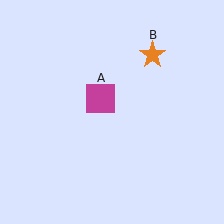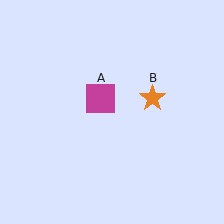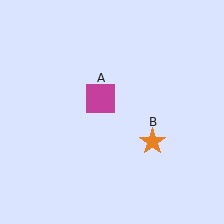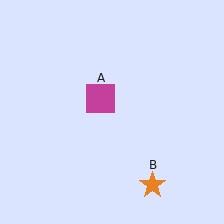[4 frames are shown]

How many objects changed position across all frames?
1 object changed position: orange star (object B).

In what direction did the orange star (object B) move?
The orange star (object B) moved down.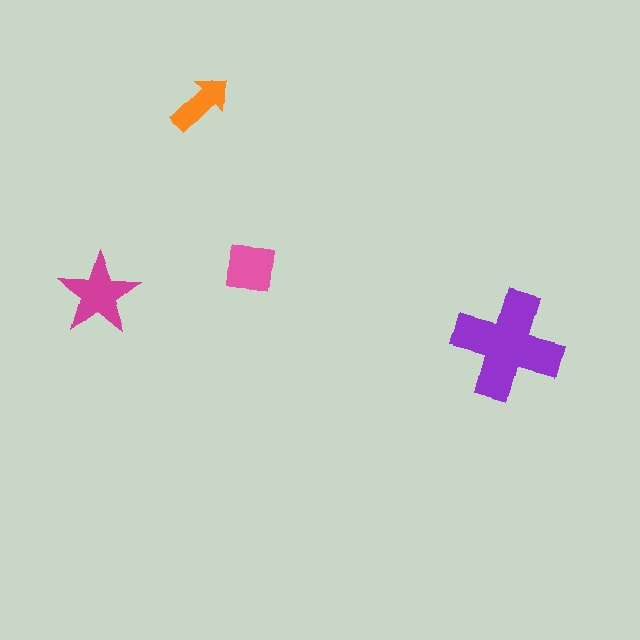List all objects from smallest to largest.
The orange arrow, the pink square, the magenta star, the purple cross.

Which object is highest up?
The orange arrow is topmost.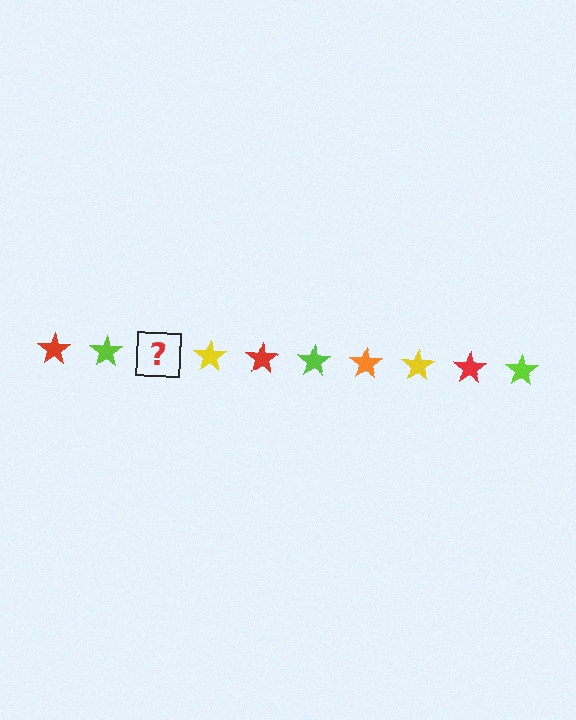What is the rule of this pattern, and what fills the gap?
The rule is that the pattern cycles through red, lime, orange, yellow stars. The gap should be filled with an orange star.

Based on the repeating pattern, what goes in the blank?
The blank should be an orange star.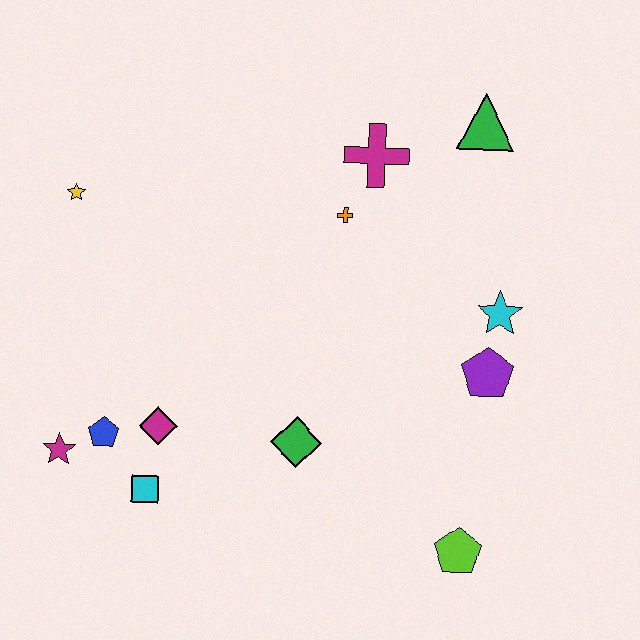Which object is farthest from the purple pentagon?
The yellow star is farthest from the purple pentagon.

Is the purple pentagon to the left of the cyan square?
No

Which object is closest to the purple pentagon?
The cyan star is closest to the purple pentagon.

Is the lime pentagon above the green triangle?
No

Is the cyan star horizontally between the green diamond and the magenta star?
No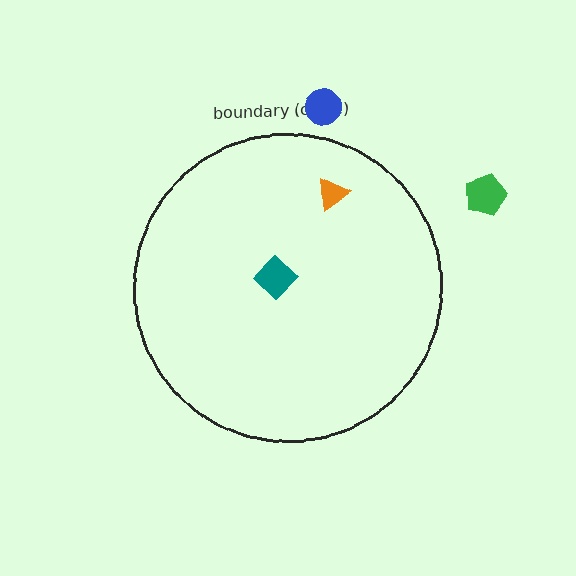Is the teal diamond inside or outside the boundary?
Inside.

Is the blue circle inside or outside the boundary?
Outside.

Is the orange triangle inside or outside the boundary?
Inside.